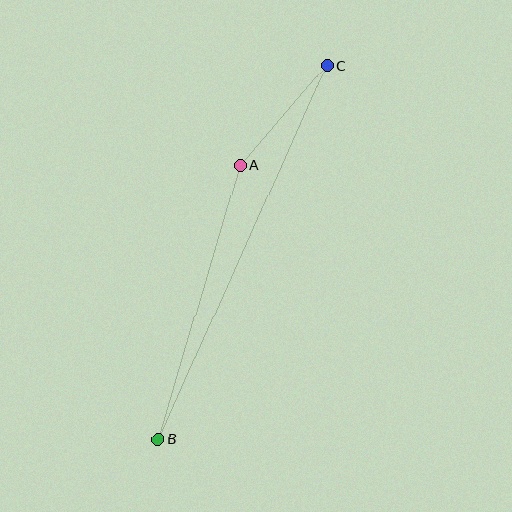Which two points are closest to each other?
Points A and C are closest to each other.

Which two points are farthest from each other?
Points B and C are farthest from each other.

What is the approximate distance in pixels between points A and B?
The distance between A and B is approximately 286 pixels.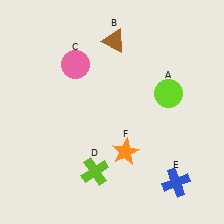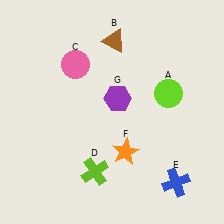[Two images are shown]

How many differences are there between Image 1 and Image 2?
There is 1 difference between the two images.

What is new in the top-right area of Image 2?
A purple hexagon (G) was added in the top-right area of Image 2.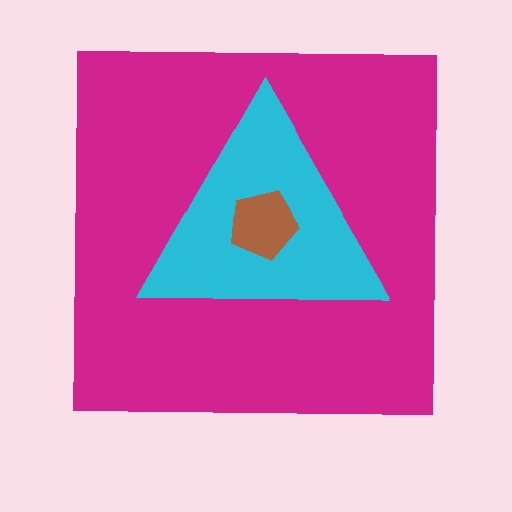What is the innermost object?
The brown pentagon.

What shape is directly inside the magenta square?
The cyan triangle.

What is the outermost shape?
The magenta square.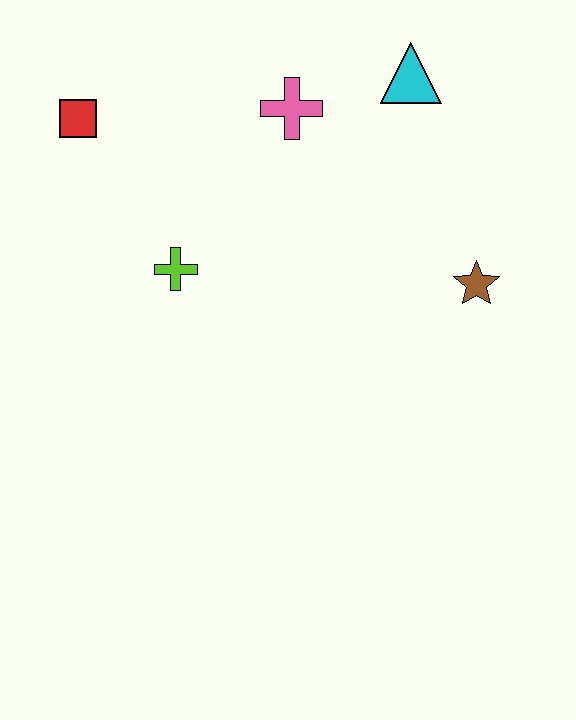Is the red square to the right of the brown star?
No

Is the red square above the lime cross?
Yes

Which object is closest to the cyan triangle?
The pink cross is closest to the cyan triangle.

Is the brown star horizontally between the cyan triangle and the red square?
No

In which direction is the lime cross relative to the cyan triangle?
The lime cross is to the left of the cyan triangle.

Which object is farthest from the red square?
The brown star is farthest from the red square.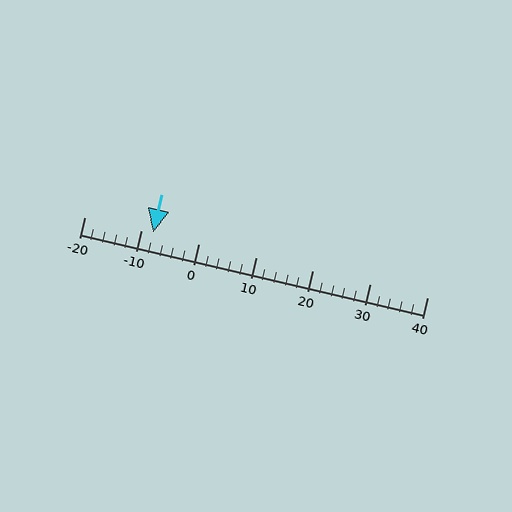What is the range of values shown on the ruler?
The ruler shows values from -20 to 40.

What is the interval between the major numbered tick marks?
The major tick marks are spaced 10 units apart.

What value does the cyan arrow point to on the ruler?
The cyan arrow points to approximately -8.